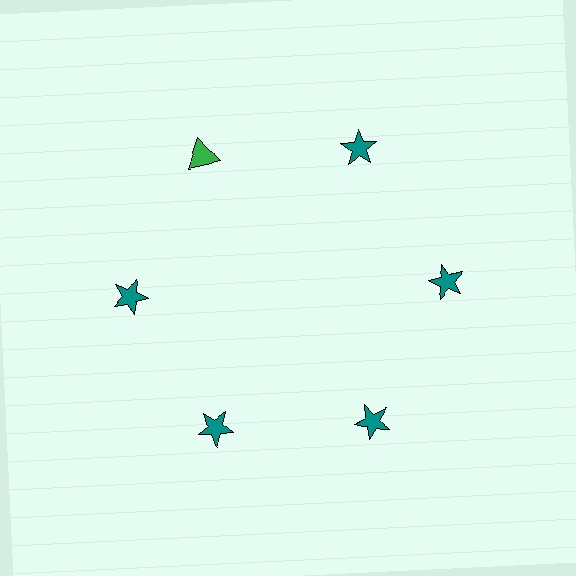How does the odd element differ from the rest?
It differs in both color (green instead of teal) and shape (triangle instead of star).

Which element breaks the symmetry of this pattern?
The green triangle at roughly the 11 o'clock position breaks the symmetry. All other shapes are teal stars.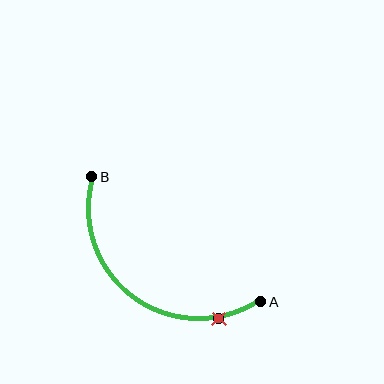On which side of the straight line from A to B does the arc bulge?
The arc bulges below and to the left of the straight line connecting A and B.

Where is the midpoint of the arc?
The arc midpoint is the point on the curve farthest from the straight line joining A and B. It sits below and to the left of that line.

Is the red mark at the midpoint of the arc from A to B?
No. The red mark lies on the arc but is closer to endpoint A. The arc midpoint would be at the point on the curve equidistant along the arc from both A and B.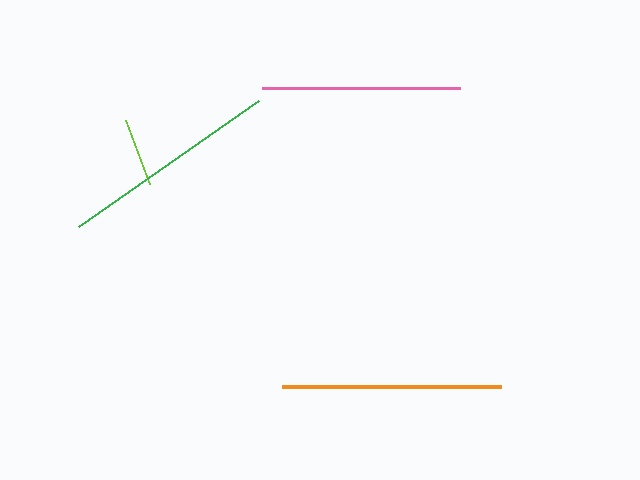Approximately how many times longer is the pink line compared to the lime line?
The pink line is approximately 2.9 times the length of the lime line.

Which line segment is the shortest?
The lime line is the shortest at approximately 68 pixels.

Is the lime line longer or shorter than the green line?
The green line is longer than the lime line.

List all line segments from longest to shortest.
From longest to shortest: green, orange, pink, lime.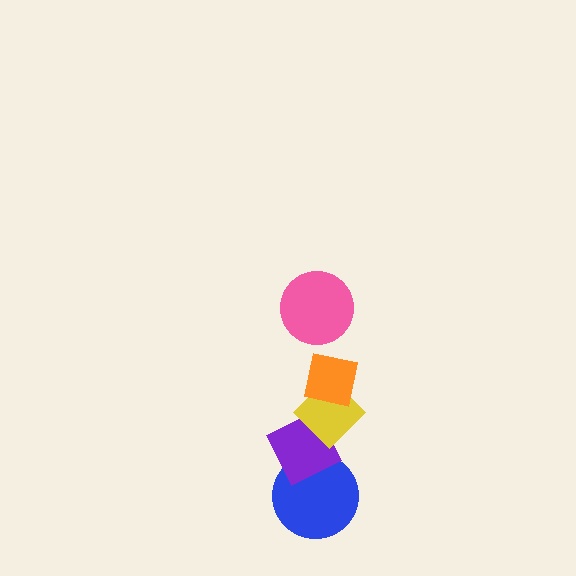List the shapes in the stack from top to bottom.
From top to bottom: the pink circle, the orange square, the yellow diamond, the purple diamond, the blue circle.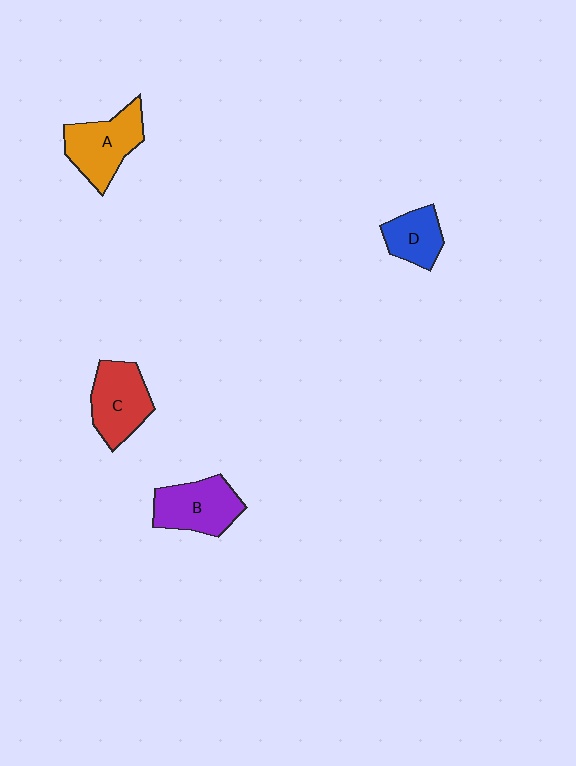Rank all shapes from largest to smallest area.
From largest to smallest: A (orange), B (purple), C (red), D (blue).